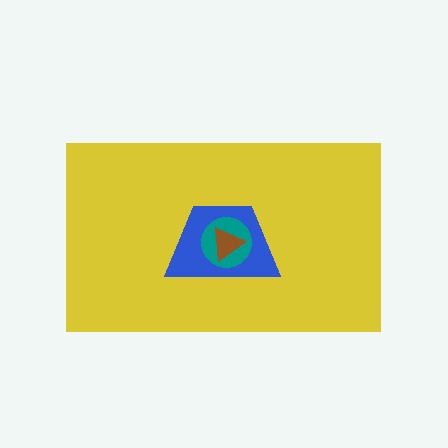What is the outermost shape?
The yellow rectangle.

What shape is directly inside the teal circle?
The brown triangle.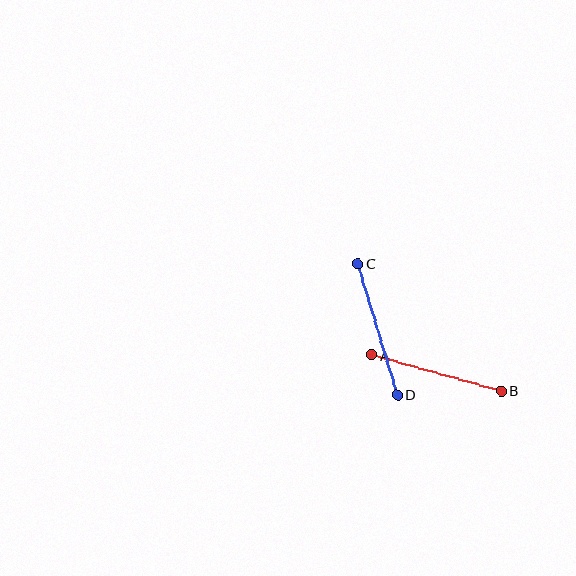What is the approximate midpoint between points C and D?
The midpoint is at approximately (378, 329) pixels.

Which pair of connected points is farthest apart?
Points C and D are farthest apart.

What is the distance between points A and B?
The distance is approximately 134 pixels.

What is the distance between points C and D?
The distance is approximately 137 pixels.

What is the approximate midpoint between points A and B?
The midpoint is at approximately (437, 373) pixels.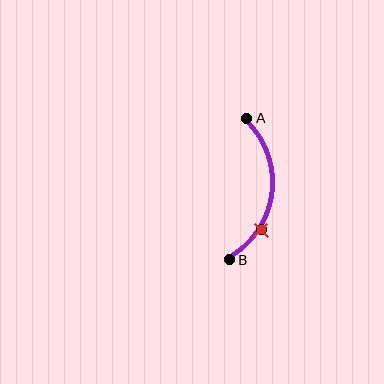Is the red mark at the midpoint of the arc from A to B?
No. The red mark lies on the arc but is closer to endpoint B. The arc midpoint would be at the point on the curve equidistant along the arc from both A and B.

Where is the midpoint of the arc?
The arc midpoint is the point on the curve farthest from the straight line joining A and B. It sits to the right of that line.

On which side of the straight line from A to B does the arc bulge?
The arc bulges to the right of the straight line connecting A and B.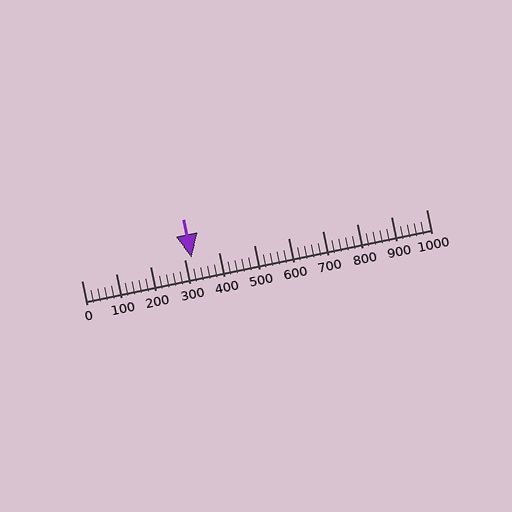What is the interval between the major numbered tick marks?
The major tick marks are spaced 100 units apart.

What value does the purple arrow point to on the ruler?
The purple arrow points to approximately 320.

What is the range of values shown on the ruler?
The ruler shows values from 0 to 1000.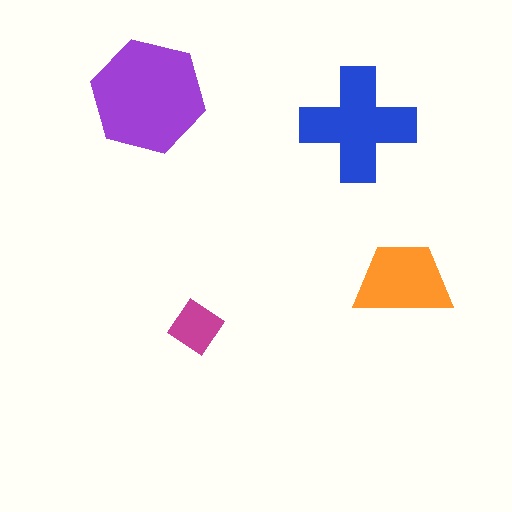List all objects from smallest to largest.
The magenta diamond, the orange trapezoid, the blue cross, the purple hexagon.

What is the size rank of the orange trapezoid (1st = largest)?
3rd.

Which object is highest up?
The purple hexagon is topmost.